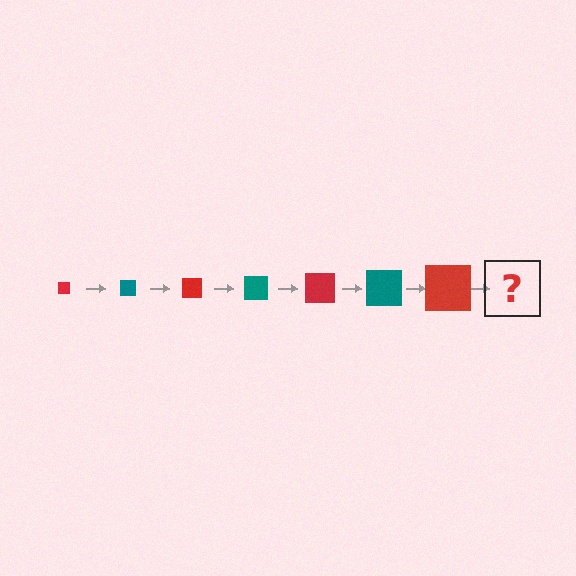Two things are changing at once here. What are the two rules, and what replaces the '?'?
The two rules are that the square grows larger each step and the color cycles through red and teal. The '?' should be a teal square, larger than the previous one.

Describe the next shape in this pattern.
It should be a teal square, larger than the previous one.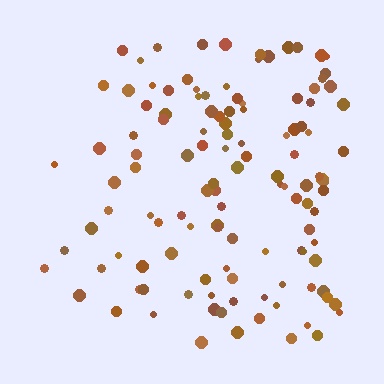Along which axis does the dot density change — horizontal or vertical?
Horizontal.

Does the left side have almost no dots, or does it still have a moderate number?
Still a moderate number, just noticeably fewer than the right.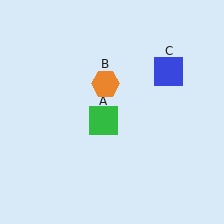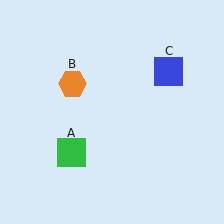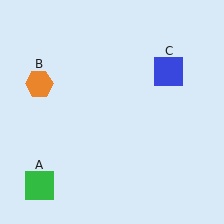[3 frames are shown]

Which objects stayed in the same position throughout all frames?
Blue square (object C) remained stationary.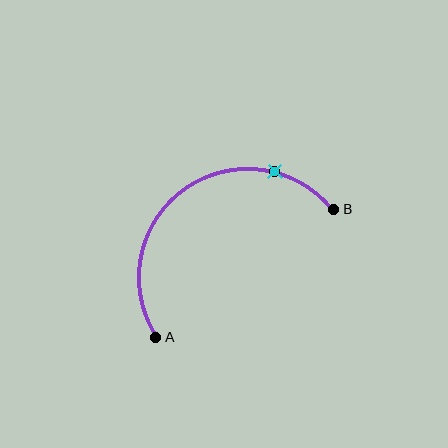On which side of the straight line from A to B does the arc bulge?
The arc bulges above and to the left of the straight line connecting A and B.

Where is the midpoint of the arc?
The arc midpoint is the point on the curve farthest from the straight line joining A and B. It sits above and to the left of that line.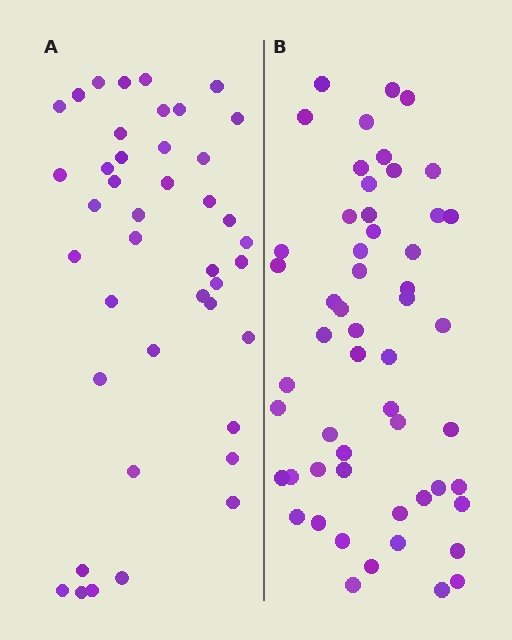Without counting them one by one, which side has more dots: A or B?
Region B (the right region) has more dots.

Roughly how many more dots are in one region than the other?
Region B has roughly 12 or so more dots than region A.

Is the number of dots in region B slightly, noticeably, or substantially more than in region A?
Region B has noticeably more, but not dramatically so. The ratio is roughly 1.3 to 1.